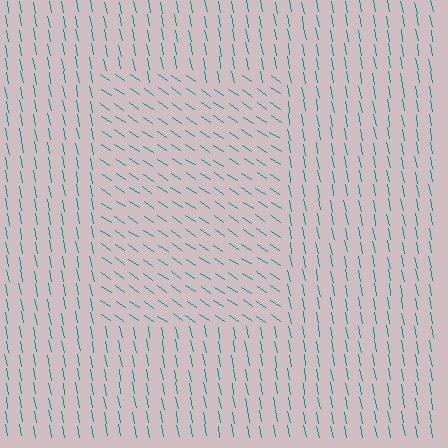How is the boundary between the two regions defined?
The boundary is defined purely by a change in line orientation (approximately 45 degrees difference). All lines are the same color and thickness.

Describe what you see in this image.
The image is filled with small teal line segments. A rectangle region in the image has lines oriented differently from the surrounding lines, creating a visible texture boundary.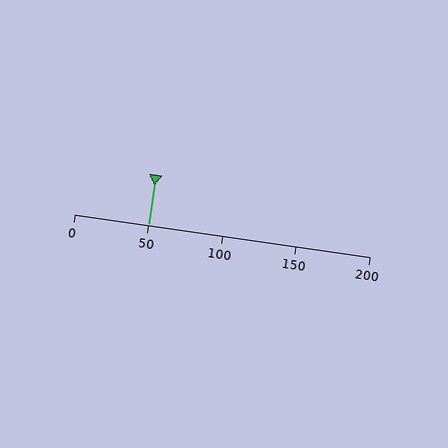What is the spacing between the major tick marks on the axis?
The major ticks are spaced 50 apart.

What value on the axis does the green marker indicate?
The marker indicates approximately 50.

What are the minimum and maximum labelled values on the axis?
The axis runs from 0 to 200.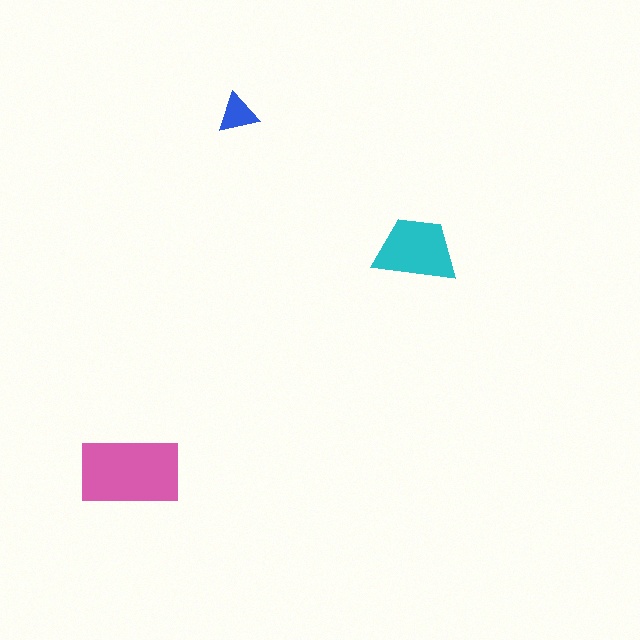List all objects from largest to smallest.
The pink rectangle, the cyan trapezoid, the blue triangle.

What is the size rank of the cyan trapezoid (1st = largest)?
2nd.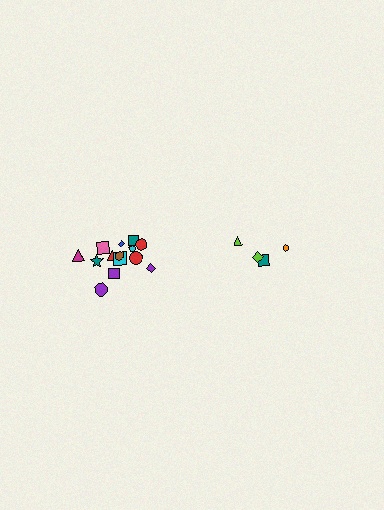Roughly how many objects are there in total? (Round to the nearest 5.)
Roughly 20 objects in total.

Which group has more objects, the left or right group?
The left group.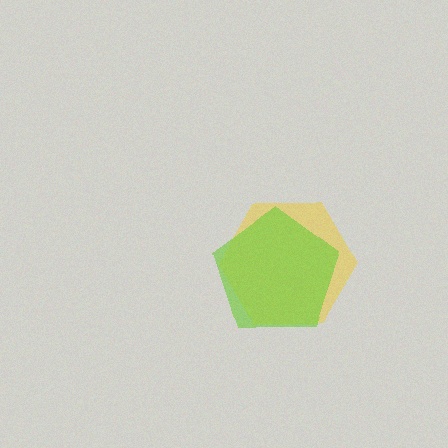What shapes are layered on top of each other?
The layered shapes are: a yellow hexagon, a lime pentagon.